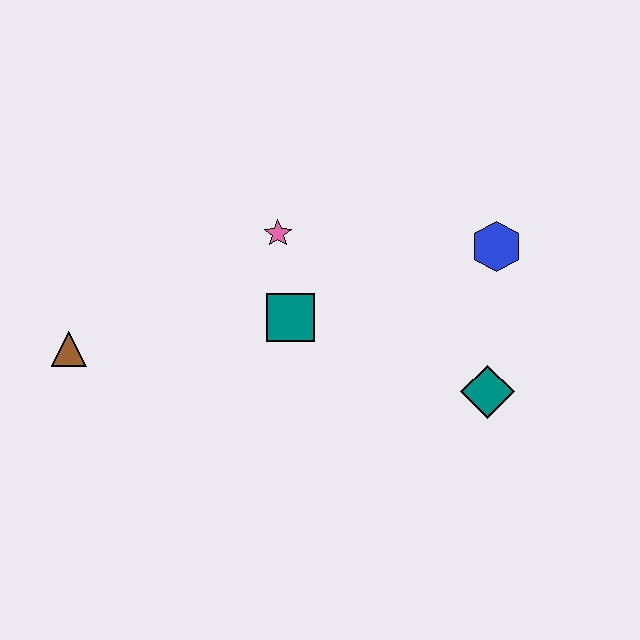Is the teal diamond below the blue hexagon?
Yes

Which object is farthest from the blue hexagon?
The brown triangle is farthest from the blue hexagon.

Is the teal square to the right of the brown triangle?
Yes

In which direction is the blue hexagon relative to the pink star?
The blue hexagon is to the right of the pink star.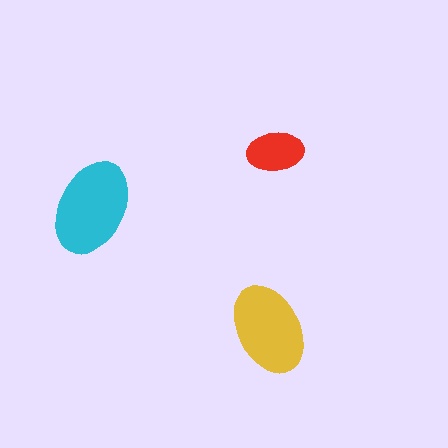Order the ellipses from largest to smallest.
the cyan one, the yellow one, the red one.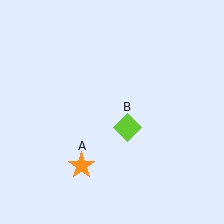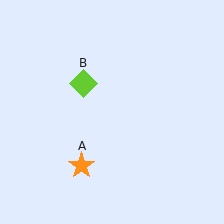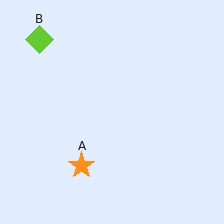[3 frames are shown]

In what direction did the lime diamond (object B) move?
The lime diamond (object B) moved up and to the left.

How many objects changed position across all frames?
1 object changed position: lime diamond (object B).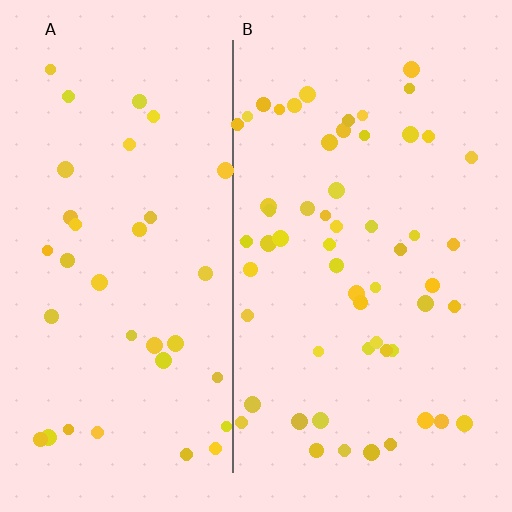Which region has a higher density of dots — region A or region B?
B (the right).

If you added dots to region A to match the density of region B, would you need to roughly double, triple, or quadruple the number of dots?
Approximately double.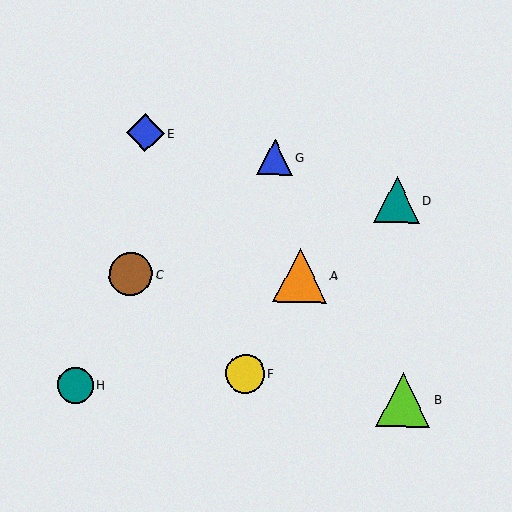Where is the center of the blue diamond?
The center of the blue diamond is at (145, 133).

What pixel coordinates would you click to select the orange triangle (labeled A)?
Click at (300, 275) to select the orange triangle A.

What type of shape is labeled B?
Shape B is a lime triangle.